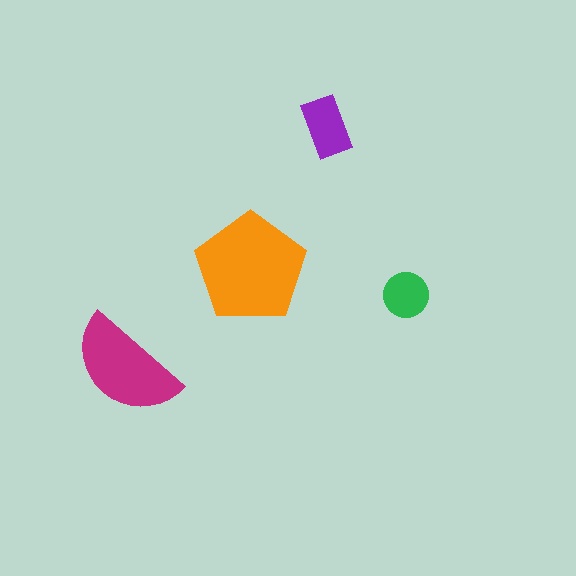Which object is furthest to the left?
The magenta semicircle is leftmost.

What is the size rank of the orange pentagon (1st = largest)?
1st.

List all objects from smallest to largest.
The green circle, the purple rectangle, the magenta semicircle, the orange pentagon.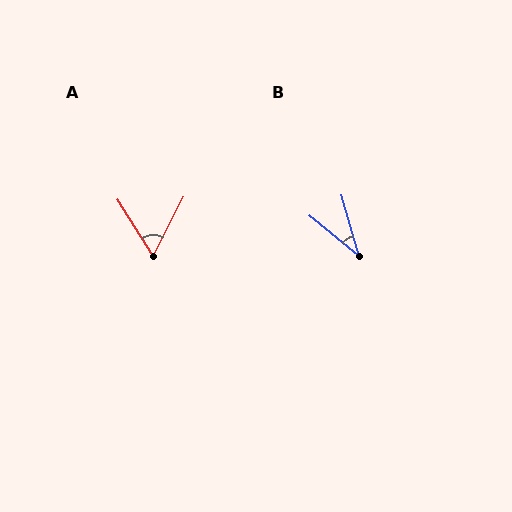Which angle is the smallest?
B, at approximately 35 degrees.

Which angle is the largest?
A, at approximately 60 degrees.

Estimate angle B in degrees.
Approximately 35 degrees.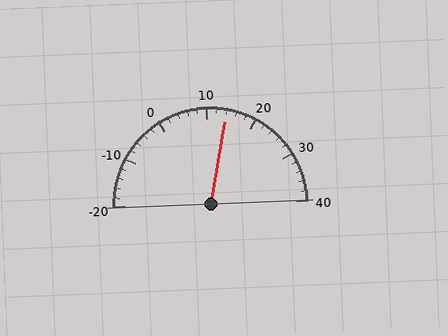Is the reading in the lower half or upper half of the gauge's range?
The reading is in the upper half of the range (-20 to 40).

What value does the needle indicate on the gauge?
The needle indicates approximately 14.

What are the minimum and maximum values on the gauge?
The gauge ranges from -20 to 40.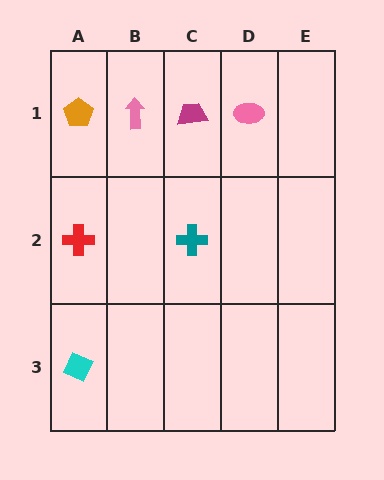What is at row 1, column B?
A pink arrow.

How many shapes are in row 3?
1 shape.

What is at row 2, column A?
A red cross.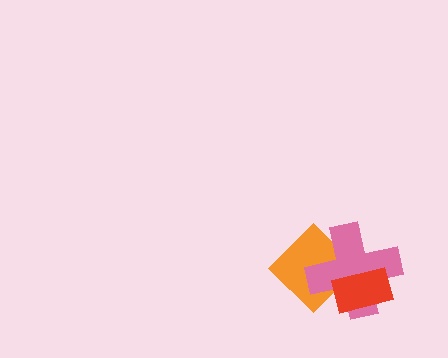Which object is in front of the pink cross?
The red rectangle is in front of the pink cross.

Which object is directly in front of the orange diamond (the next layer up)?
The pink cross is directly in front of the orange diamond.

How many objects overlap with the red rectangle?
2 objects overlap with the red rectangle.